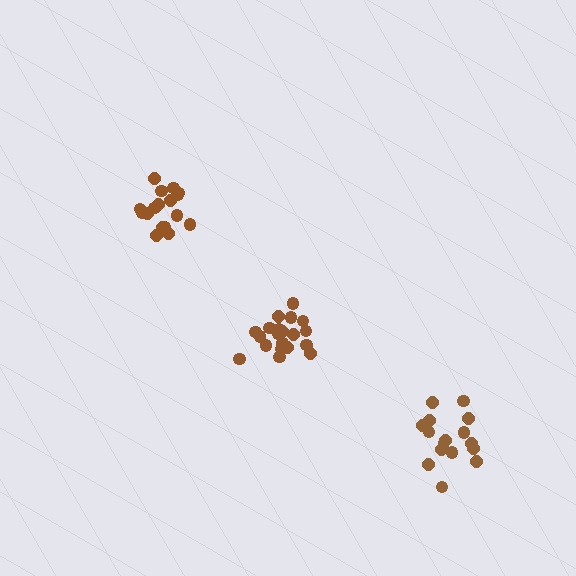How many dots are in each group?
Group 1: 21 dots, Group 2: 19 dots, Group 3: 16 dots (56 total).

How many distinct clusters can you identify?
There are 3 distinct clusters.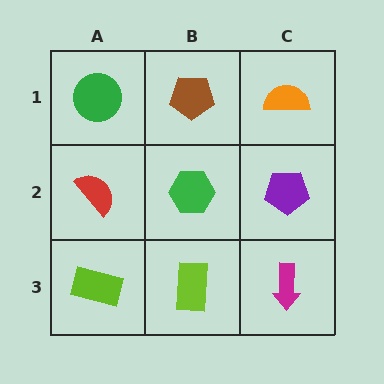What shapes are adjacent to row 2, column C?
An orange semicircle (row 1, column C), a magenta arrow (row 3, column C), a green hexagon (row 2, column B).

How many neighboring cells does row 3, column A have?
2.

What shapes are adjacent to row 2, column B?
A brown pentagon (row 1, column B), a lime rectangle (row 3, column B), a red semicircle (row 2, column A), a purple pentagon (row 2, column C).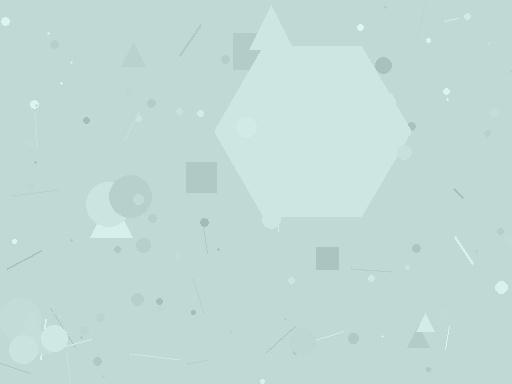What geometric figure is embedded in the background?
A hexagon is embedded in the background.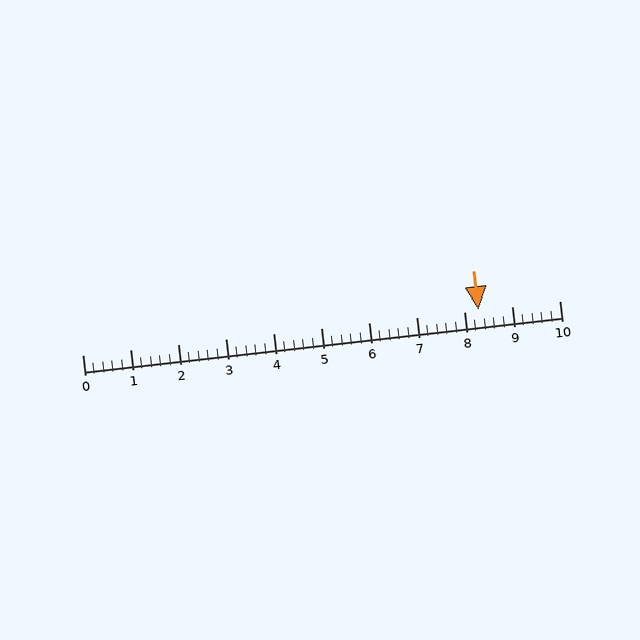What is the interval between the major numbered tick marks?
The major tick marks are spaced 1 units apart.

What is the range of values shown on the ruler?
The ruler shows values from 0 to 10.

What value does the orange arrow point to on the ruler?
The orange arrow points to approximately 8.3.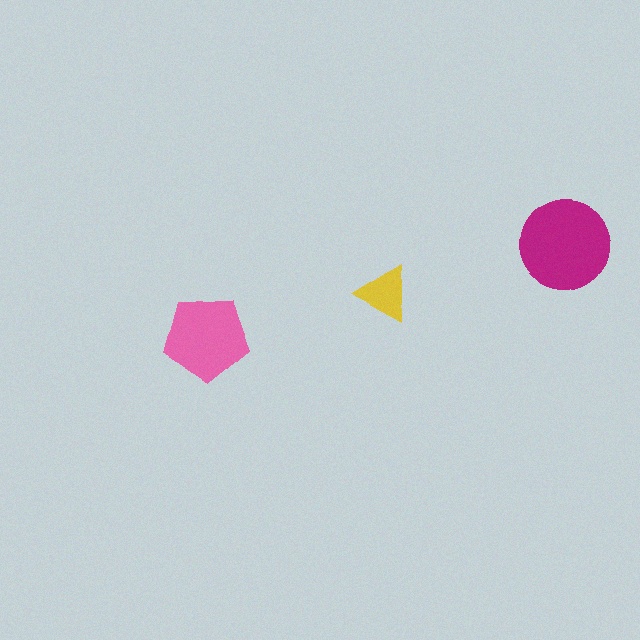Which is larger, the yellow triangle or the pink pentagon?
The pink pentagon.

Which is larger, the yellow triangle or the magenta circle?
The magenta circle.